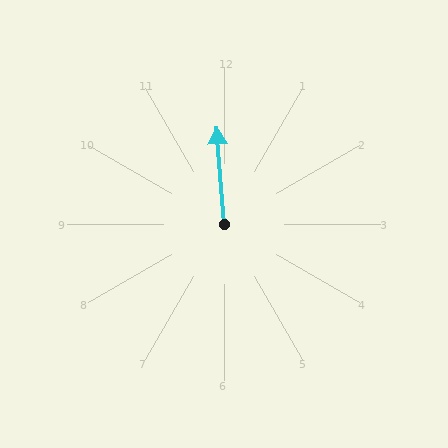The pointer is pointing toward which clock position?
Roughly 12 o'clock.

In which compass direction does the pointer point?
North.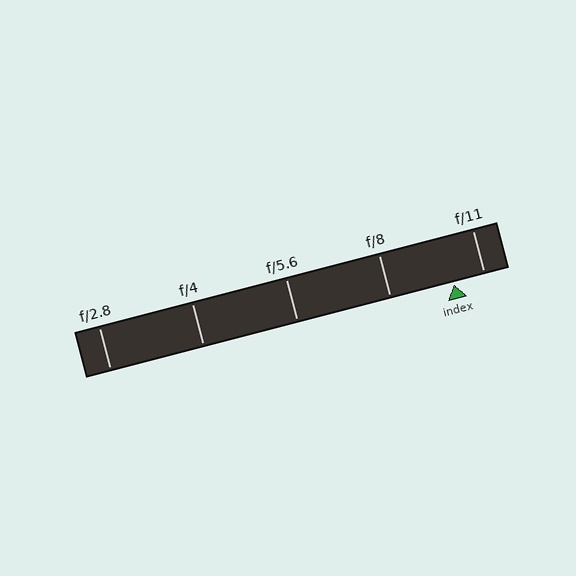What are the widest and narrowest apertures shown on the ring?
The widest aperture shown is f/2.8 and the narrowest is f/11.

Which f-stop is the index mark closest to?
The index mark is closest to f/11.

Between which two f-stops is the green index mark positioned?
The index mark is between f/8 and f/11.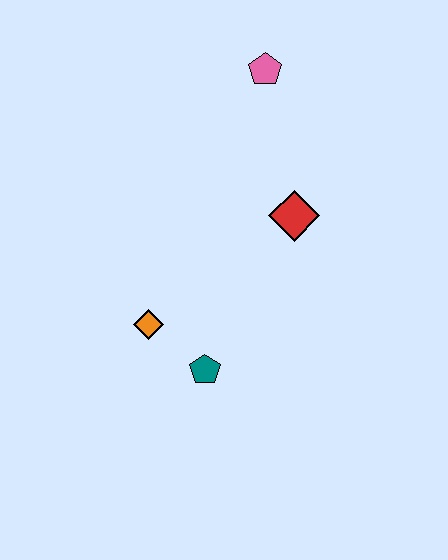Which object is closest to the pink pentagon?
The red diamond is closest to the pink pentagon.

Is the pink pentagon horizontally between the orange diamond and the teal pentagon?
No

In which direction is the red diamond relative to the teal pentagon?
The red diamond is above the teal pentagon.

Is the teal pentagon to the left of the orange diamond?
No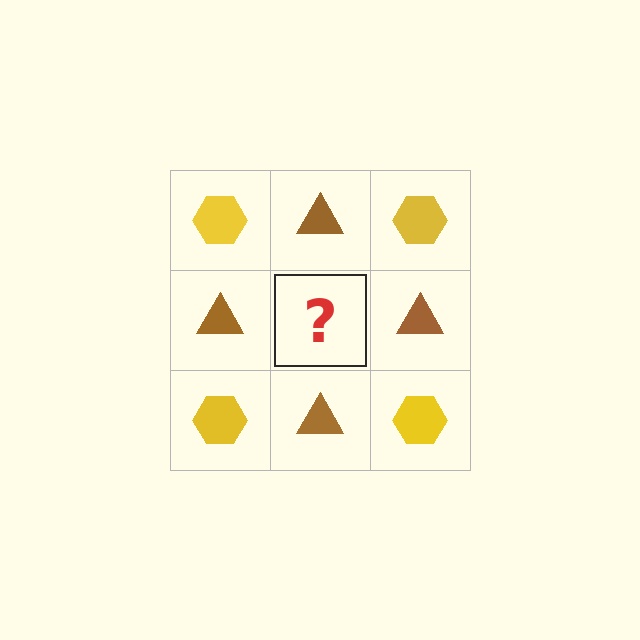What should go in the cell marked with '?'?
The missing cell should contain a yellow hexagon.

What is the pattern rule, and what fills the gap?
The rule is that it alternates yellow hexagon and brown triangle in a checkerboard pattern. The gap should be filled with a yellow hexagon.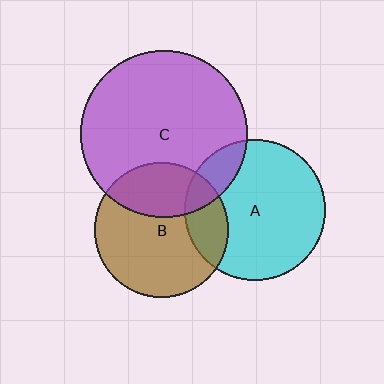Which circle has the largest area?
Circle C (purple).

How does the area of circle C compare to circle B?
Approximately 1.5 times.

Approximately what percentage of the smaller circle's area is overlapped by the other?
Approximately 15%.